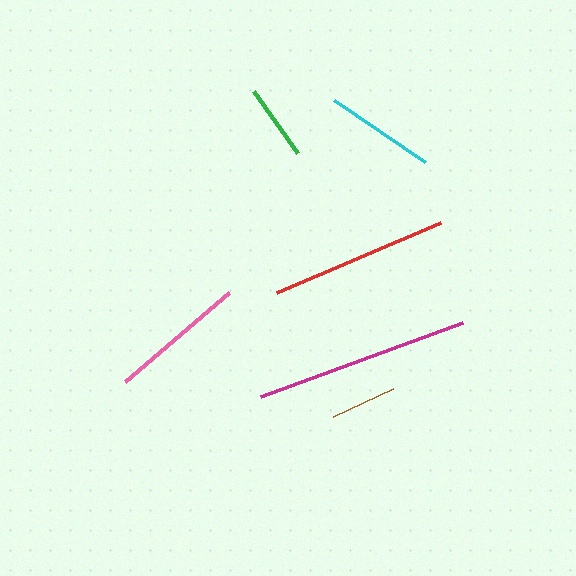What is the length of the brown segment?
The brown segment is approximately 66 pixels long.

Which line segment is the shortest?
The brown line is the shortest at approximately 66 pixels.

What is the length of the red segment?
The red segment is approximately 178 pixels long.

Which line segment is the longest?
The magenta line is the longest at approximately 215 pixels.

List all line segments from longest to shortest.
From longest to shortest: magenta, red, pink, cyan, green, brown.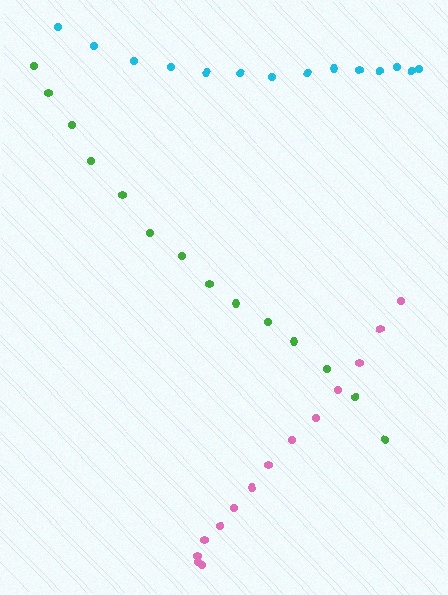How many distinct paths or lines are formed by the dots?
There are 3 distinct paths.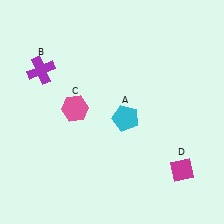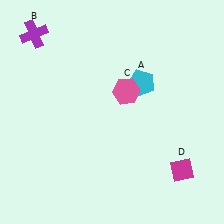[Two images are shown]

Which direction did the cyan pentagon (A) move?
The cyan pentagon (A) moved up.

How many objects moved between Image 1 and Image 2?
3 objects moved between the two images.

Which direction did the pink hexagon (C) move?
The pink hexagon (C) moved right.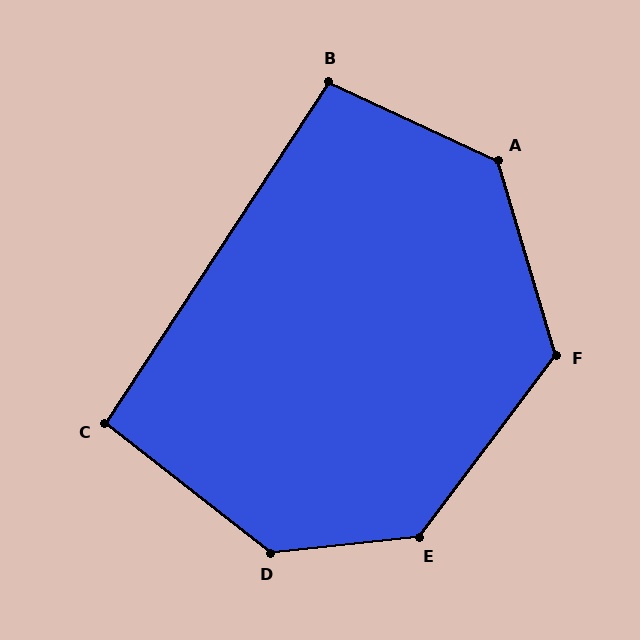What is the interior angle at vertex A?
Approximately 132 degrees (obtuse).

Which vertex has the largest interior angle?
D, at approximately 135 degrees.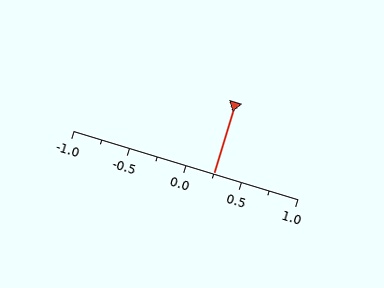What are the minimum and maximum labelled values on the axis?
The axis runs from -1.0 to 1.0.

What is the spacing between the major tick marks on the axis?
The major ticks are spaced 0.5 apart.